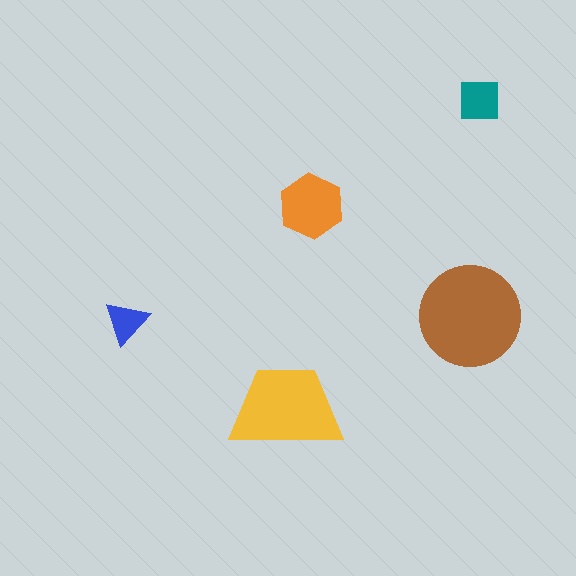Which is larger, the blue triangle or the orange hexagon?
The orange hexagon.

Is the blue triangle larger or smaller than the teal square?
Smaller.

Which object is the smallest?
The blue triangle.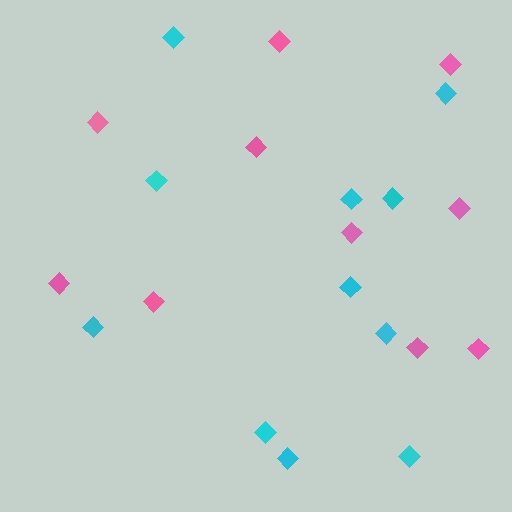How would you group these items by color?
There are 2 groups: one group of pink diamonds (10) and one group of cyan diamonds (11).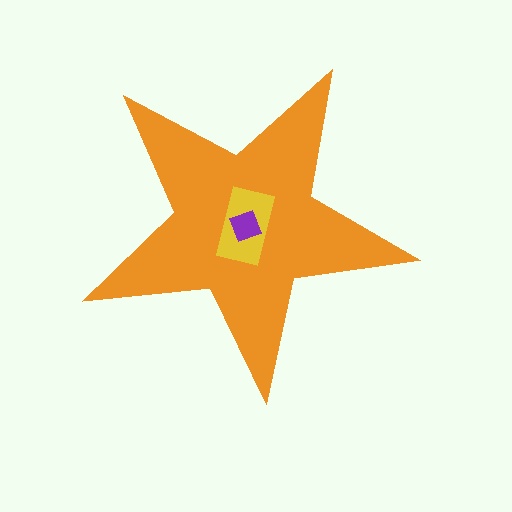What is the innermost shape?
The purple square.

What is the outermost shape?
The orange star.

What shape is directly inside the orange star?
The yellow rectangle.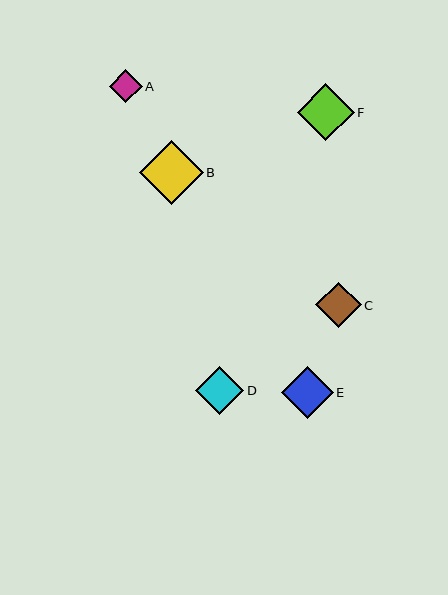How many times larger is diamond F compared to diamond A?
Diamond F is approximately 1.7 times the size of diamond A.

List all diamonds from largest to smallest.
From largest to smallest: B, F, E, D, C, A.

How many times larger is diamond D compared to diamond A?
Diamond D is approximately 1.5 times the size of diamond A.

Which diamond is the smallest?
Diamond A is the smallest with a size of approximately 33 pixels.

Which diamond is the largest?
Diamond B is the largest with a size of approximately 64 pixels.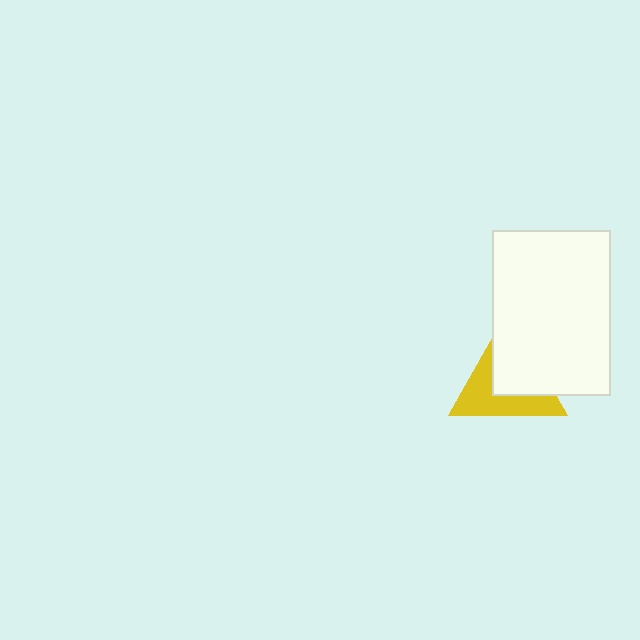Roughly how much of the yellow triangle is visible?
About half of it is visible (roughly 49%).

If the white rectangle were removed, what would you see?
You would see the complete yellow triangle.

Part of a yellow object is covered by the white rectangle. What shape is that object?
It is a triangle.